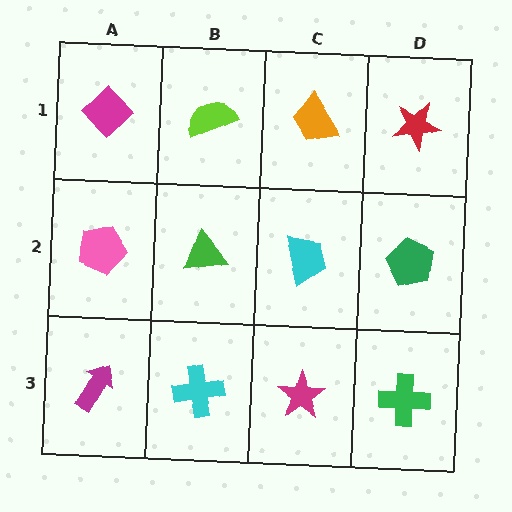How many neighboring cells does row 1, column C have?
3.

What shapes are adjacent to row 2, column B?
A lime semicircle (row 1, column B), a cyan cross (row 3, column B), a pink pentagon (row 2, column A), a cyan trapezoid (row 2, column C).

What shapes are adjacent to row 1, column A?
A pink pentagon (row 2, column A), a lime semicircle (row 1, column B).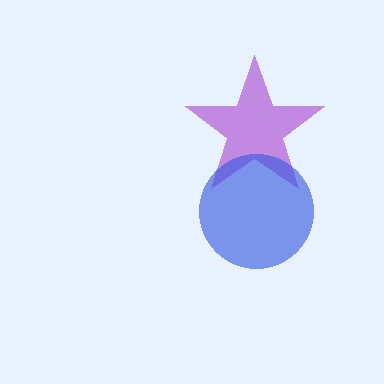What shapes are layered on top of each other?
The layered shapes are: a purple star, a blue circle.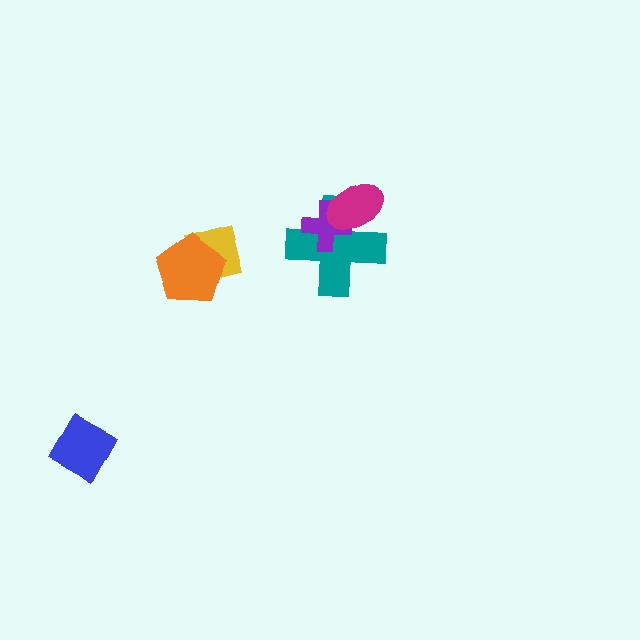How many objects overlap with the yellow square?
1 object overlaps with the yellow square.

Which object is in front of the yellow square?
The orange pentagon is in front of the yellow square.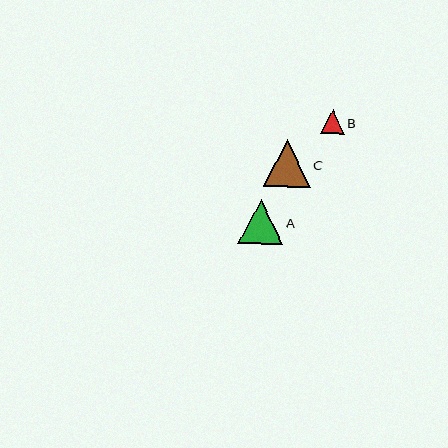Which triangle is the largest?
Triangle C is the largest with a size of approximately 47 pixels.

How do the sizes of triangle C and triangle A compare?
Triangle C and triangle A are approximately the same size.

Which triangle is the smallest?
Triangle B is the smallest with a size of approximately 24 pixels.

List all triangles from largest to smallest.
From largest to smallest: C, A, B.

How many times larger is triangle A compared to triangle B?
Triangle A is approximately 1.9 times the size of triangle B.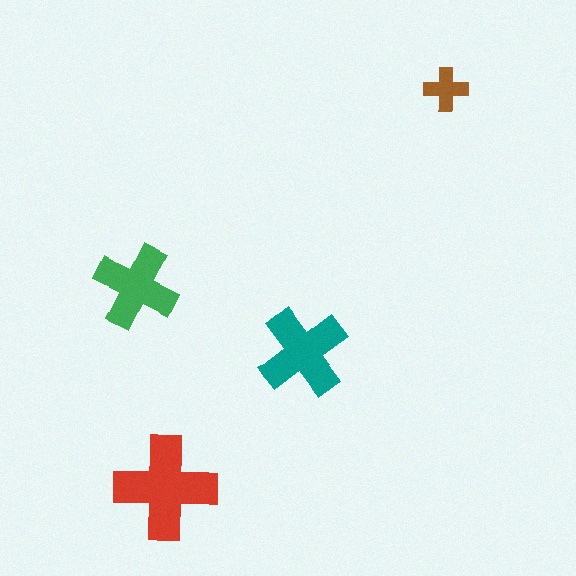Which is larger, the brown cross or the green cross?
The green one.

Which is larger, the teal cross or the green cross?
The teal one.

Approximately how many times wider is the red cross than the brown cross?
About 2.5 times wider.